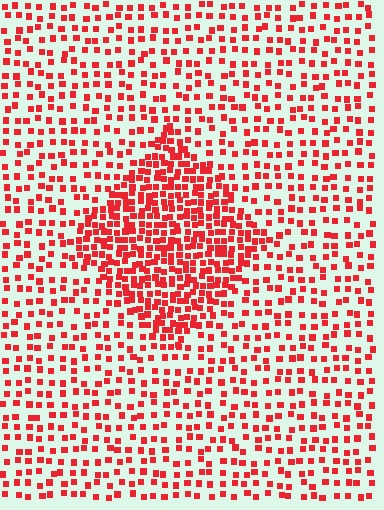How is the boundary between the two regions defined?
The boundary is defined by a change in element density (approximately 2.2x ratio). All elements are the same color, size, and shape.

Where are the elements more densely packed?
The elements are more densely packed inside the diamond boundary.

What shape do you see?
I see a diamond.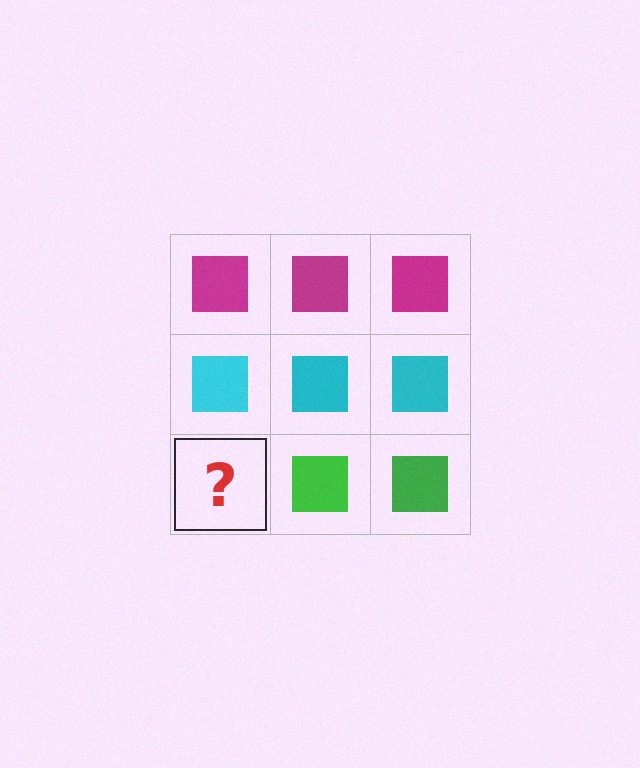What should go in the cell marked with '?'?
The missing cell should contain a green square.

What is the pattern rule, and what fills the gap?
The rule is that each row has a consistent color. The gap should be filled with a green square.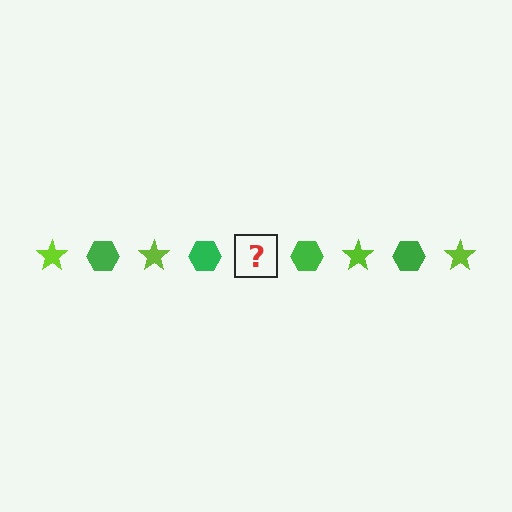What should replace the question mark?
The question mark should be replaced with a lime star.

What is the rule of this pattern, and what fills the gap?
The rule is that the pattern alternates between lime star and green hexagon. The gap should be filled with a lime star.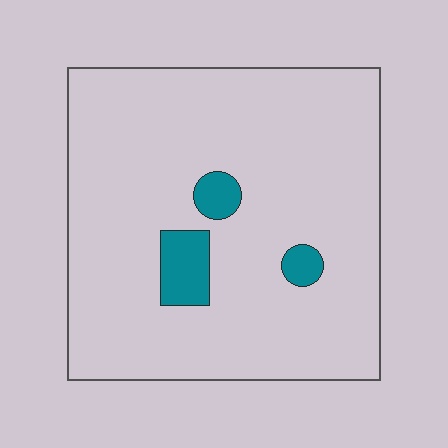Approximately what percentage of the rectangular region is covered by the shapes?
Approximately 5%.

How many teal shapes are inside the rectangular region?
3.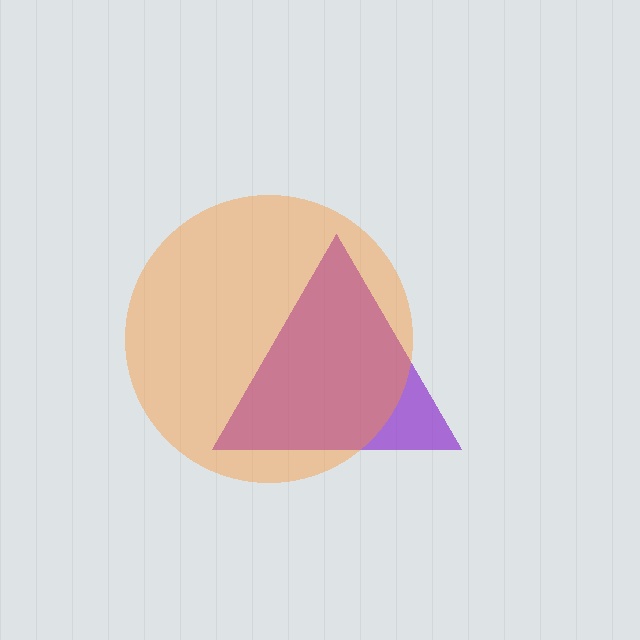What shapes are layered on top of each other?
The layered shapes are: a purple triangle, an orange circle.